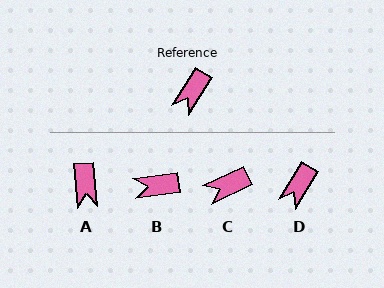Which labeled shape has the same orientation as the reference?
D.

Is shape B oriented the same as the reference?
No, it is off by about 50 degrees.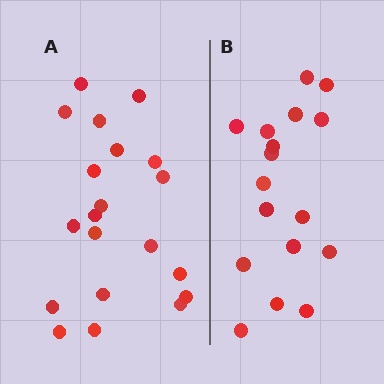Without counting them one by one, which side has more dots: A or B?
Region A (the left region) has more dots.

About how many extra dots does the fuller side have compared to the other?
Region A has just a few more — roughly 2 or 3 more dots than region B.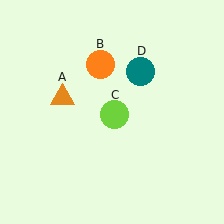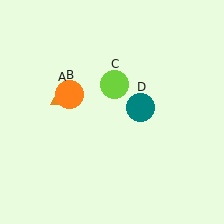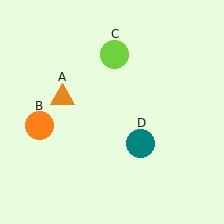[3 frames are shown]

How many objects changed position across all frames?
3 objects changed position: orange circle (object B), lime circle (object C), teal circle (object D).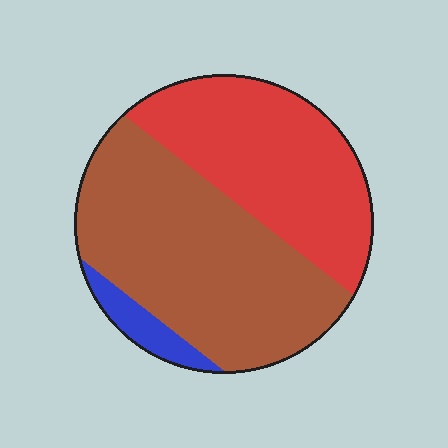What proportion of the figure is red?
Red takes up between a quarter and a half of the figure.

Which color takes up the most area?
Brown, at roughly 55%.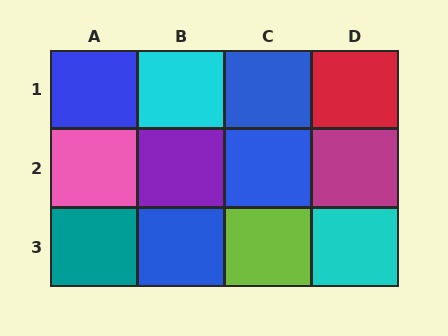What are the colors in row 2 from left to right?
Pink, purple, blue, magenta.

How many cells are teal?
1 cell is teal.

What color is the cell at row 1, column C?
Blue.